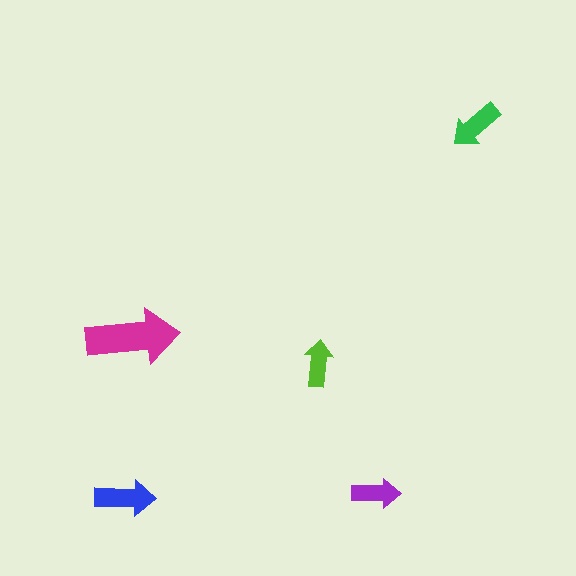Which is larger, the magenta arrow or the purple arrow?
The magenta one.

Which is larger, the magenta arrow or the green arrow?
The magenta one.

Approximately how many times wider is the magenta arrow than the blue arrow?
About 1.5 times wider.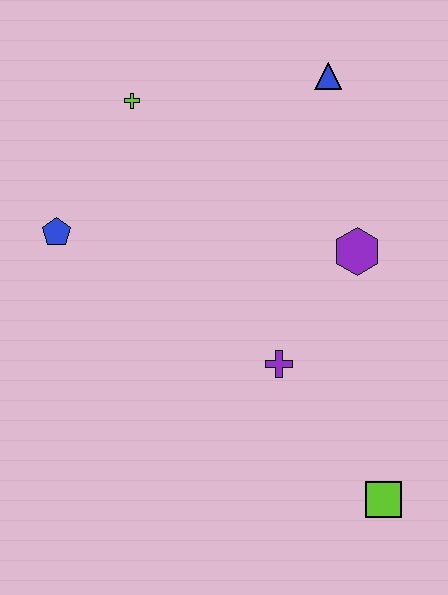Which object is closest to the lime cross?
The blue pentagon is closest to the lime cross.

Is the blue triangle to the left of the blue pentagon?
No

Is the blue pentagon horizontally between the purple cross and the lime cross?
No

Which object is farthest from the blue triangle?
The lime square is farthest from the blue triangle.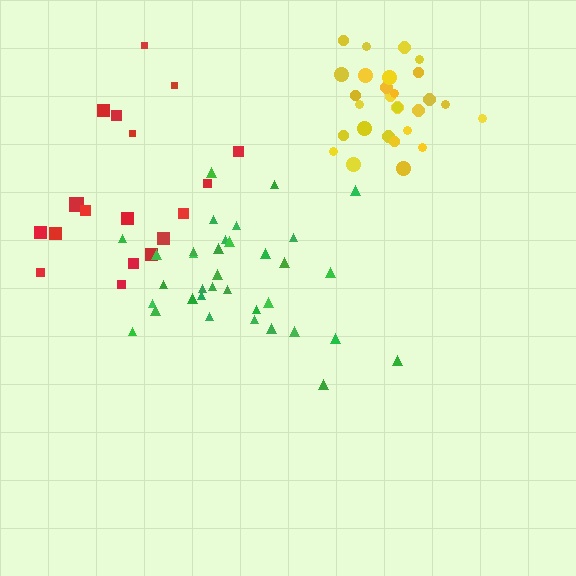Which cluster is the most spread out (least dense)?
Red.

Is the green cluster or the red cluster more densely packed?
Green.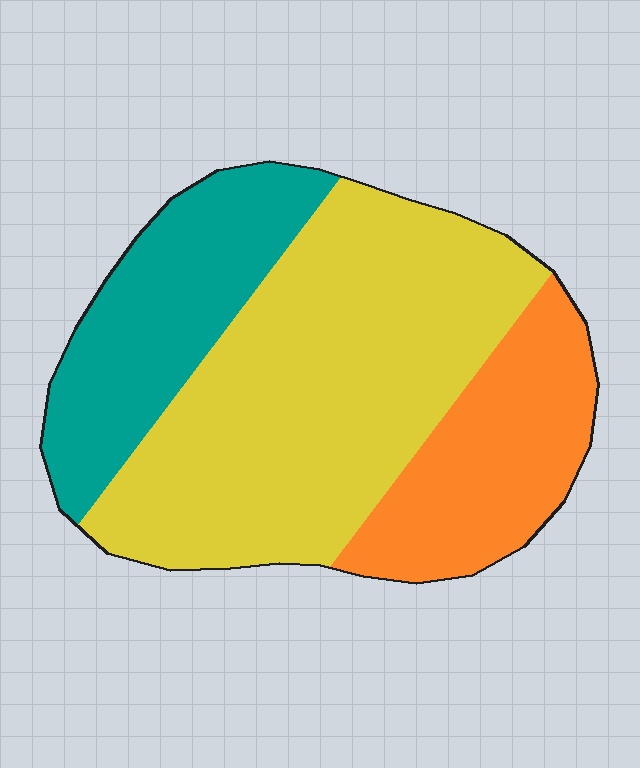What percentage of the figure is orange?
Orange covers 22% of the figure.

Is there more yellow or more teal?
Yellow.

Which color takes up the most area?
Yellow, at roughly 55%.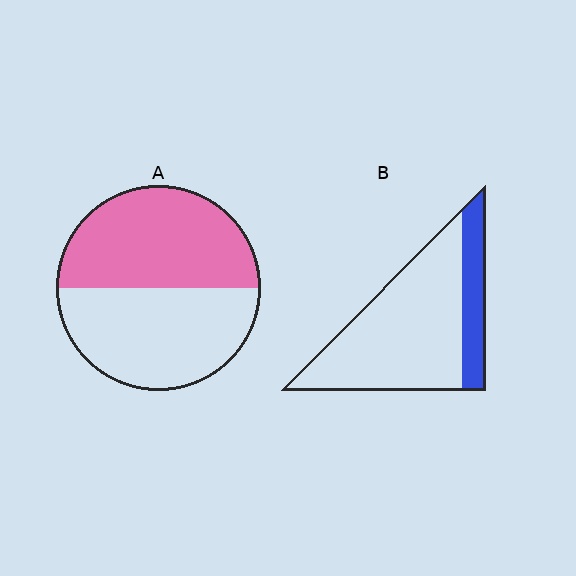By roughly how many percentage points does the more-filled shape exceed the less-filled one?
By roughly 30 percentage points (A over B).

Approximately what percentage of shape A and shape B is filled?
A is approximately 50% and B is approximately 20%.